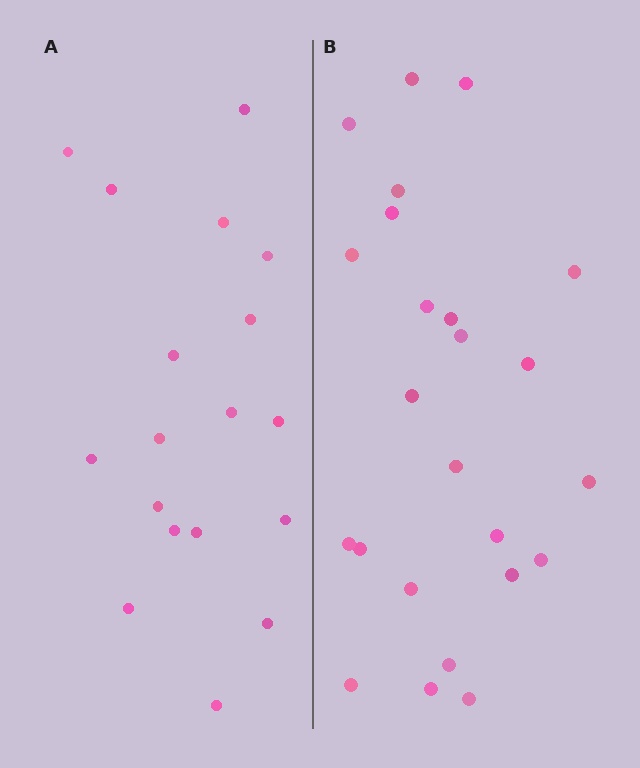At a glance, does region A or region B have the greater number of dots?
Region B (the right region) has more dots.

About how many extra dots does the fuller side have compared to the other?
Region B has about 6 more dots than region A.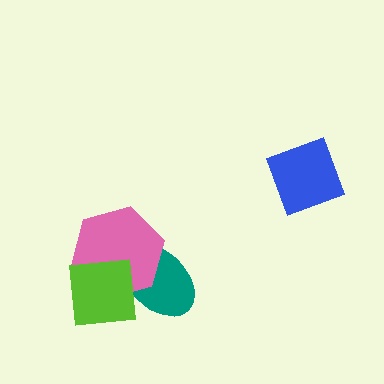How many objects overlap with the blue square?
0 objects overlap with the blue square.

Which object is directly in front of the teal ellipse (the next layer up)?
The pink hexagon is directly in front of the teal ellipse.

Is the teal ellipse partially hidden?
Yes, it is partially covered by another shape.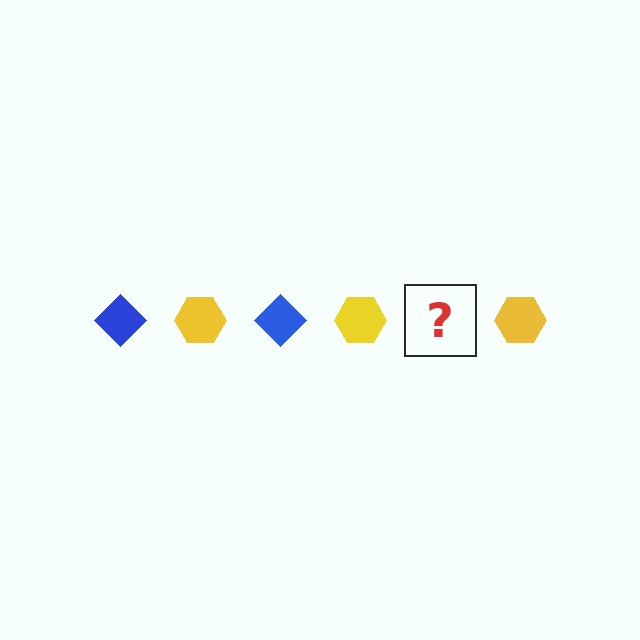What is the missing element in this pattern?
The missing element is a blue diamond.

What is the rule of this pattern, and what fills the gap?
The rule is that the pattern alternates between blue diamond and yellow hexagon. The gap should be filled with a blue diamond.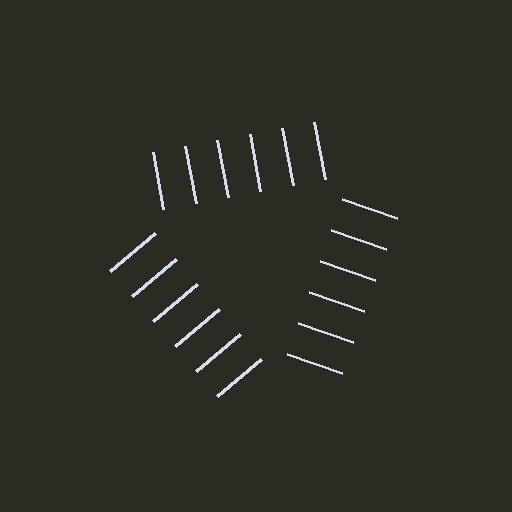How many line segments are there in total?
18 — 6 along each of the 3 edges.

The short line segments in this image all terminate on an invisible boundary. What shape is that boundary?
An illusory triangle — the line segments terminate on its edges but no continuous stroke is drawn.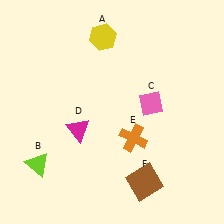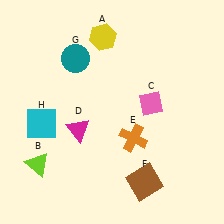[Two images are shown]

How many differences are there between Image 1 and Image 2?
There are 2 differences between the two images.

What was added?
A teal circle (G), a cyan square (H) were added in Image 2.